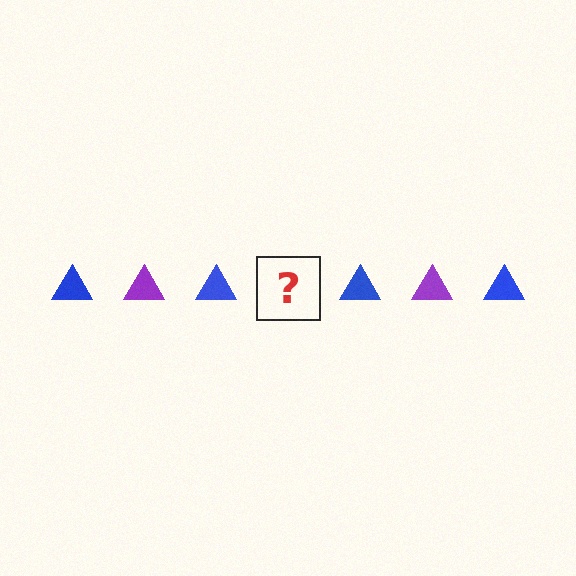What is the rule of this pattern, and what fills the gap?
The rule is that the pattern cycles through blue, purple triangles. The gap should be filled with a purple triangle.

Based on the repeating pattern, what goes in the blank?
The blank should be a purple triangle.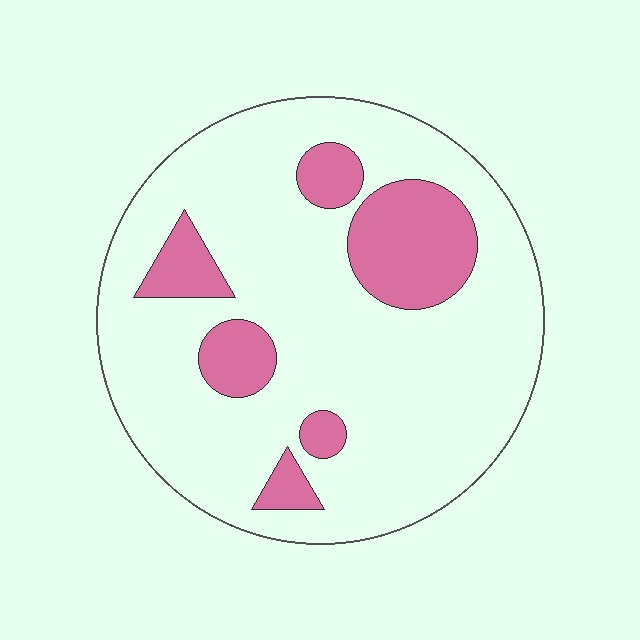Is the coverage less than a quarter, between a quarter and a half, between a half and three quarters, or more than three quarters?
Less than a quarter.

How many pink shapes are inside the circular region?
6.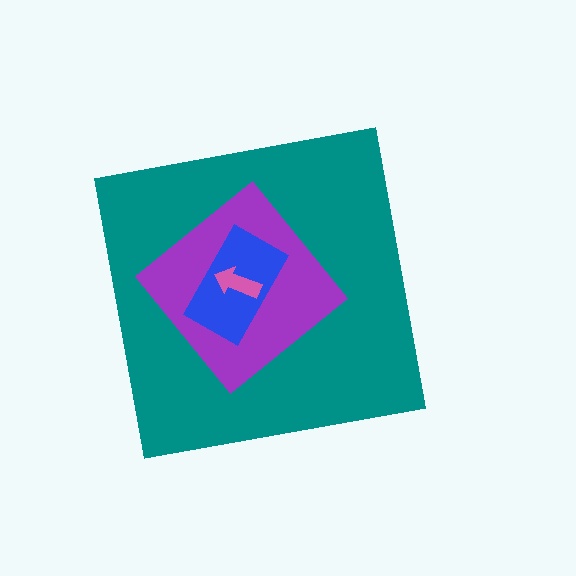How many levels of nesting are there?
4.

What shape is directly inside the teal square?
The purple diamond.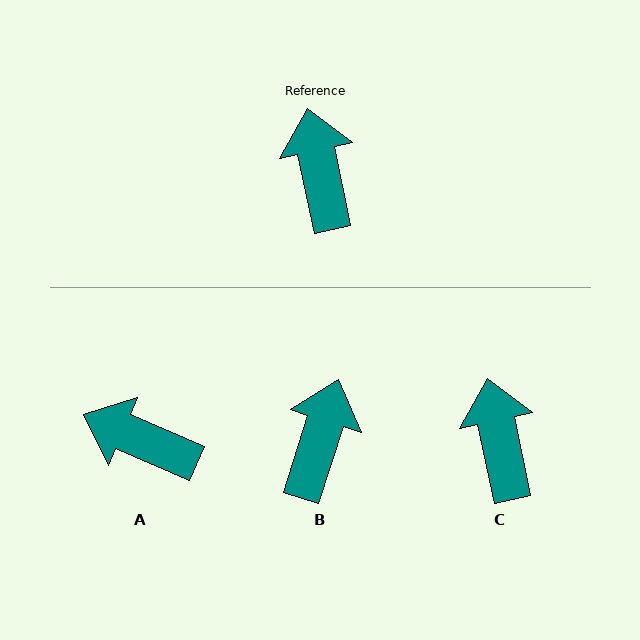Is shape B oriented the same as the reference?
No, it is off by about 30 degrees.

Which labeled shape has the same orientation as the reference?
C.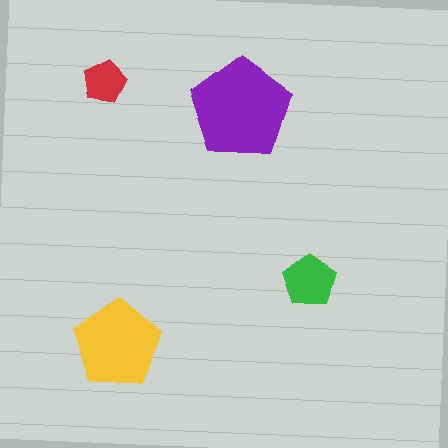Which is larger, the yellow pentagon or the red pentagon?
The yellow one.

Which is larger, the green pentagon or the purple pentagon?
The purple one.